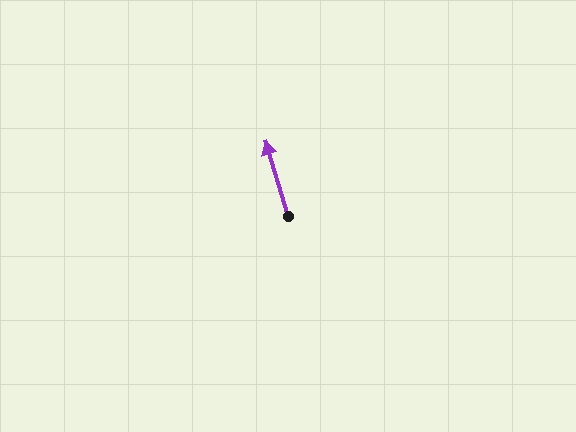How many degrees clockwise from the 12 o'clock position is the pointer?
Approximately 343 degrees.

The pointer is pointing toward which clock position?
Roughly 11 o'clock.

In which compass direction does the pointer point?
North.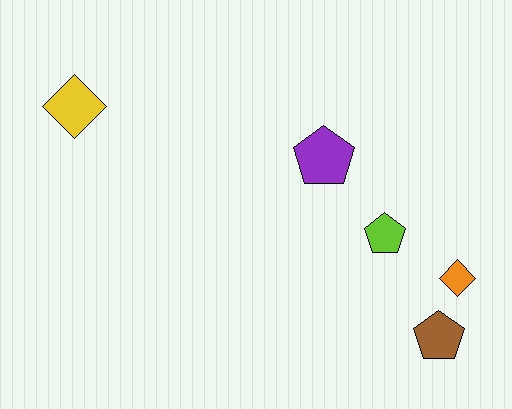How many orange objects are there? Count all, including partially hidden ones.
There is 1 orange object.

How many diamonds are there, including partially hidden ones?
There are 2 diamonds.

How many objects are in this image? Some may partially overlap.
There are 5 objects.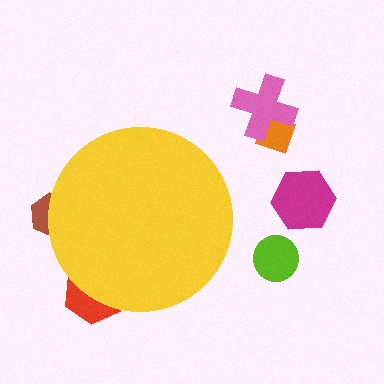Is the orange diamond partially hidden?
No, the orange diamond is fully visible.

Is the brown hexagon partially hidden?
Yes, the brown hexagon is partially hidden behind the yellow circle.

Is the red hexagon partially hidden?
Yes, the red hexagon is partially hidden behind the yellow circle.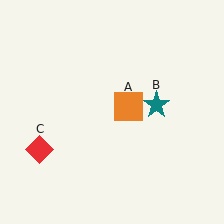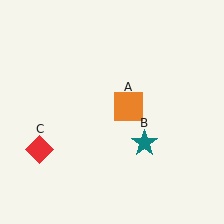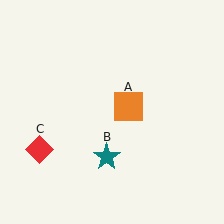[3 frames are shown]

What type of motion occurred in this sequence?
The teal star (object B) rotated clockwise around the center of the scene.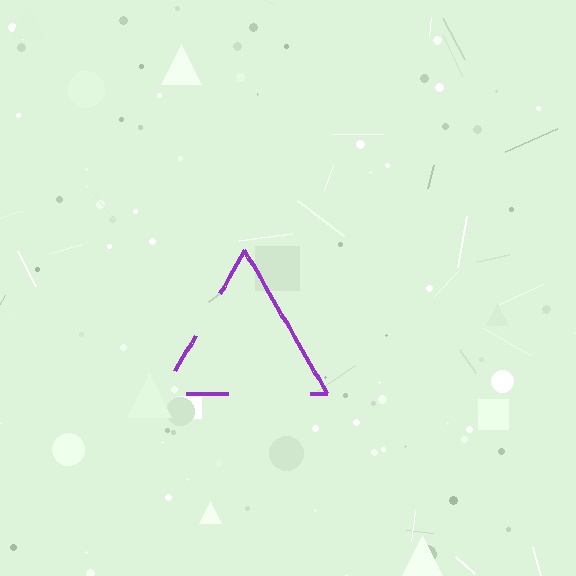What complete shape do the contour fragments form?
The contour fragments form a triangle.